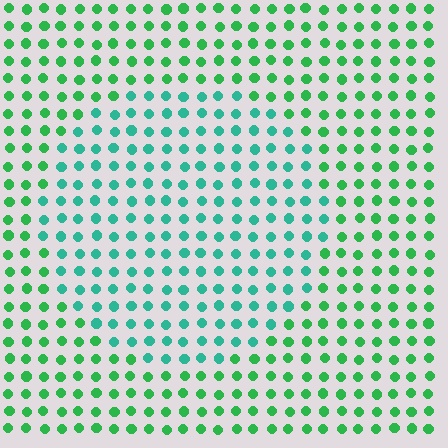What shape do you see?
I see a circle.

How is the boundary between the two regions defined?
The boundary is defined purely by a slight shift in hue (about 33 degrees). Spacing, size, and orientation are identical on both sides.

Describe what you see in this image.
The image is filled with small green elements in a uniform arrangement. A circle-shaped region is visible where the elements are tinted to a slightly different hue, forming a subtle color boundary.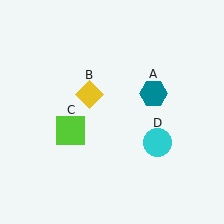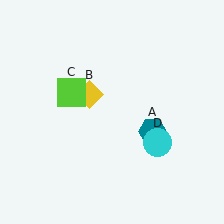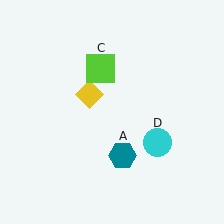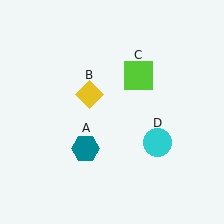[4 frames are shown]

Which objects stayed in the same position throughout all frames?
Yellow diamond (object B) and cyan circle (object D) remained stationary.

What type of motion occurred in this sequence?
The teal hexagon (object A), lime square (object C) rotated clockwise around the center of the scene.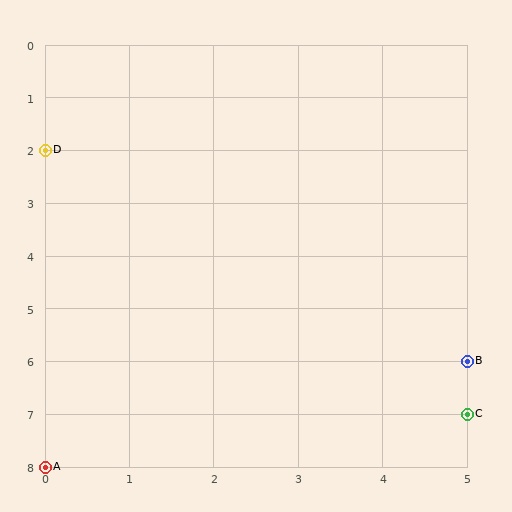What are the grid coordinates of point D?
Point D is at grid coordinates (0, 2).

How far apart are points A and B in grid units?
Points A and B are 5 columns and 2 rows apart (about 5.4 grid units diagonally).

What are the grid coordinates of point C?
Point C is at grid coordinates (5, 7).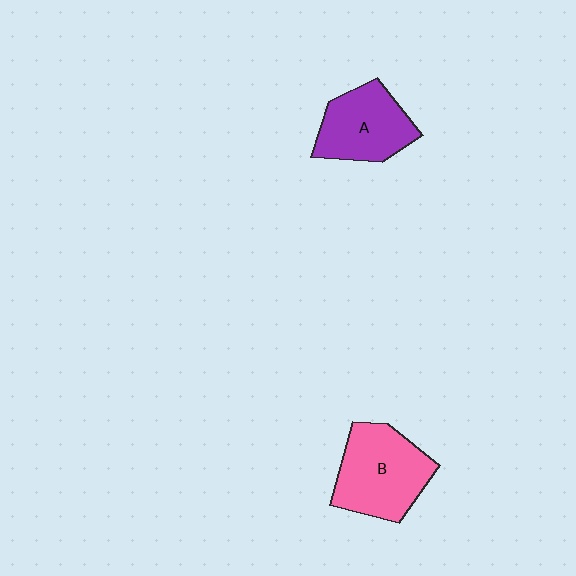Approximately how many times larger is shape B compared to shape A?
Approximately 1.2 times.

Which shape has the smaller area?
Shape A (purple).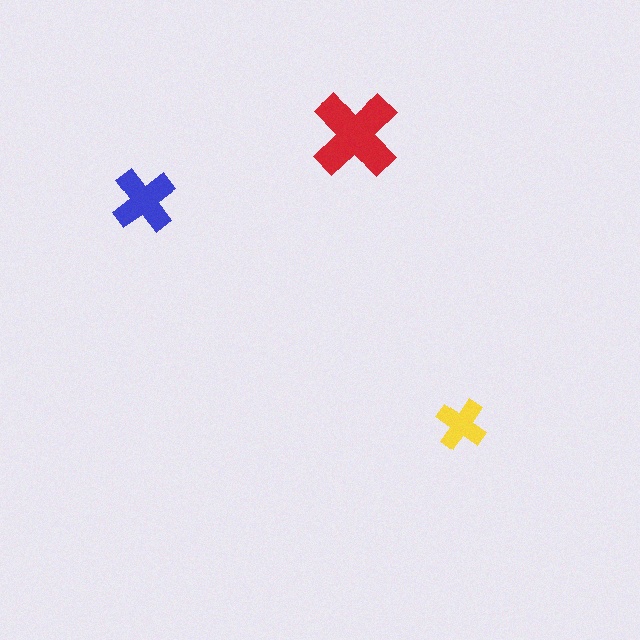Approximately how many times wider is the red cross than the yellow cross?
About 2 times wider.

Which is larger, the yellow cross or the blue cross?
The blue one.